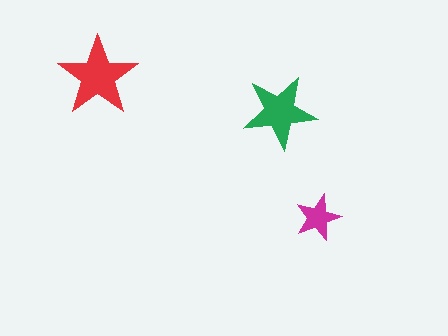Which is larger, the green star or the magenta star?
The green one.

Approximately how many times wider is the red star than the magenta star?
About 1.5 times wider.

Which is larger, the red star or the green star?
The red one.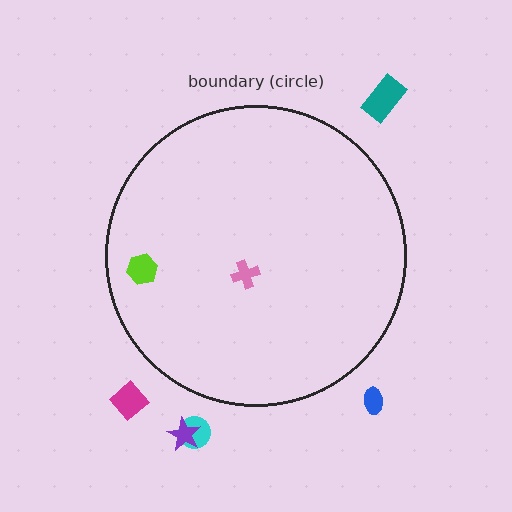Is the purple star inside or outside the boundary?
Outside.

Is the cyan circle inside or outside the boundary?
Outside.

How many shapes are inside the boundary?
2 inside, 5 outside.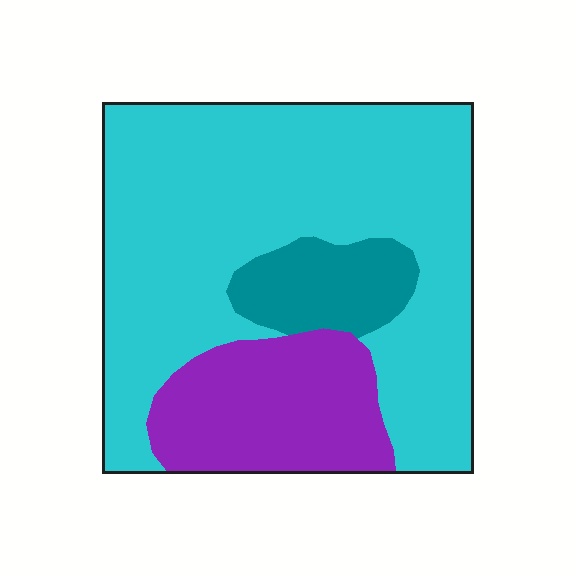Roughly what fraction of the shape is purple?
Purple covers 21% of the shape.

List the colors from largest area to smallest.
From largest to smallest: cyan, purple, teal.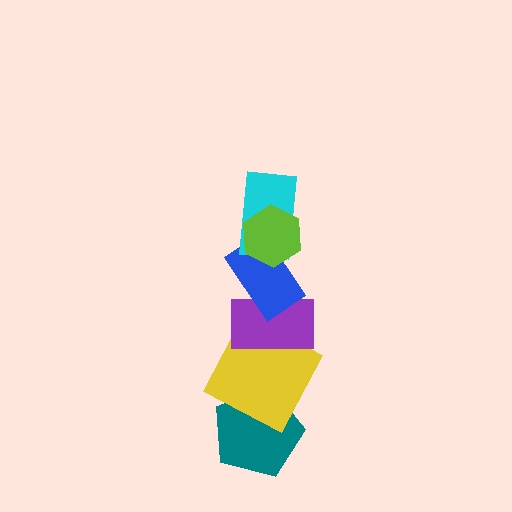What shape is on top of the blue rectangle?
The cyan rectangle is on top of the blue rectangle.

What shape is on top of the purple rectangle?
The blue rectangle is on top of the purple rectangle.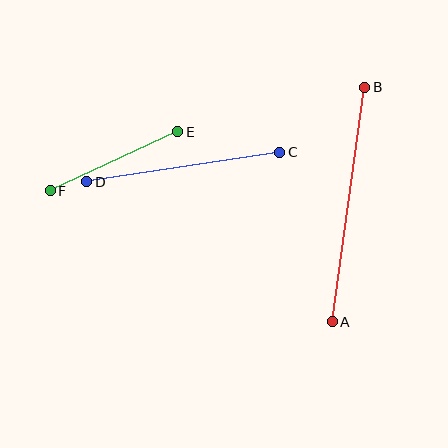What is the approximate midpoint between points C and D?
The midpoint is at approximately (183, 167) pixels.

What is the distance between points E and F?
The distance is approximately 140 pixels.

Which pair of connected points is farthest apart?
Points A and B are farthest apart.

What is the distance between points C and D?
The distance is approximately 196 pixels.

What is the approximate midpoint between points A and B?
The midpoint is at approximately (348, 205) pixels.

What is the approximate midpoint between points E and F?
The midpoint is at approximately (114, 161) pixels.